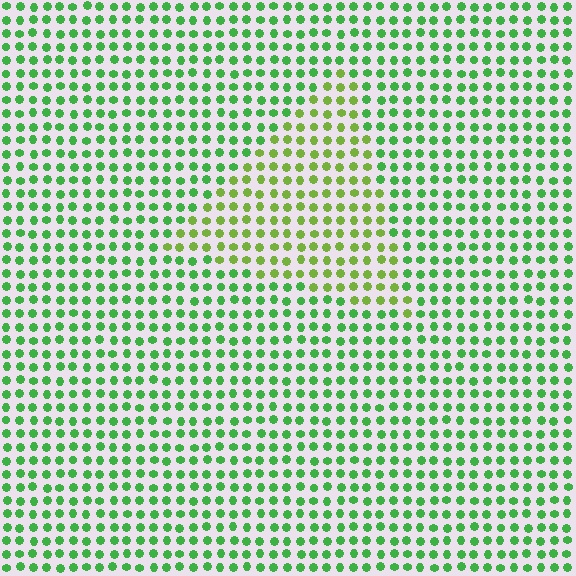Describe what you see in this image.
The image is filled with small green elements in a uniform arrangement. A triangle-shaped region is visible where the elements are tinted to a slightly different hue, forming a subtle color boundary.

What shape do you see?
I see a triangle.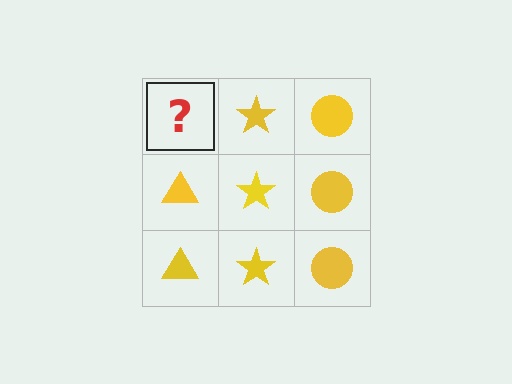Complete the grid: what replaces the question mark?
The question mark should be replaced with a yellow triangle.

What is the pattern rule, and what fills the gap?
The rule is that each column has a consistent shape. The gap should be filled with a yellow triangle.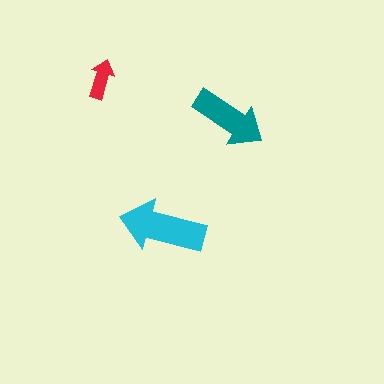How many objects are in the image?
There are 3 objects in the image.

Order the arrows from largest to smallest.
the cyan one, the teal one, the red one.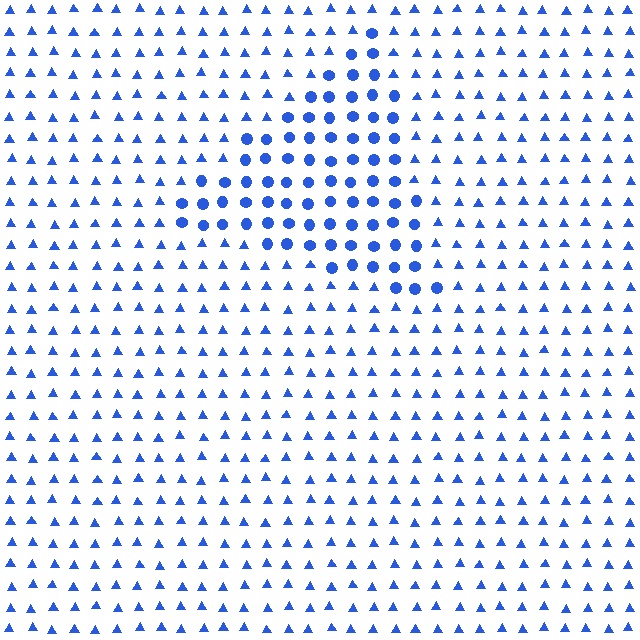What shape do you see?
I see a triangle.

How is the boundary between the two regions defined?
The boundary is defined by a change in element shape: circles inside vs. triangles outside. All elements share the same color and spacing.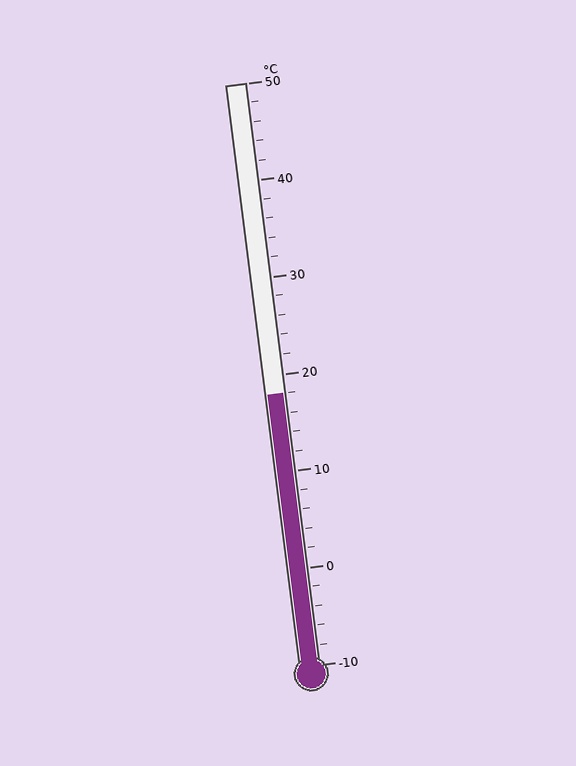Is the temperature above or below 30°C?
The temperature is below 30°C.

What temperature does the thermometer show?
The thermometer shows approximately 18°C.